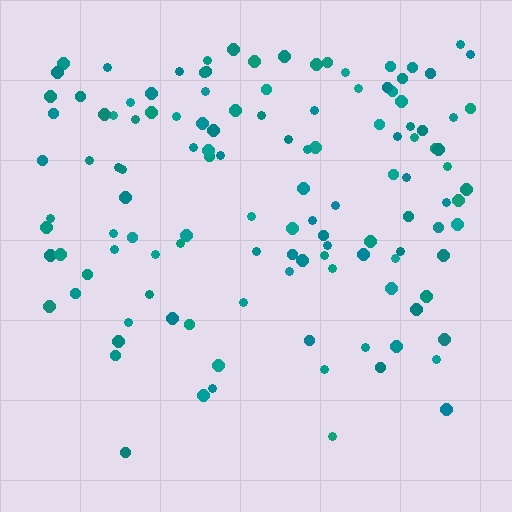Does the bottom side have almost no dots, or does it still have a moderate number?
Still a moderate number, just noticeably fewer than the top.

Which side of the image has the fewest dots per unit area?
The bottom.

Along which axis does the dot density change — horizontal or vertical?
Vertical.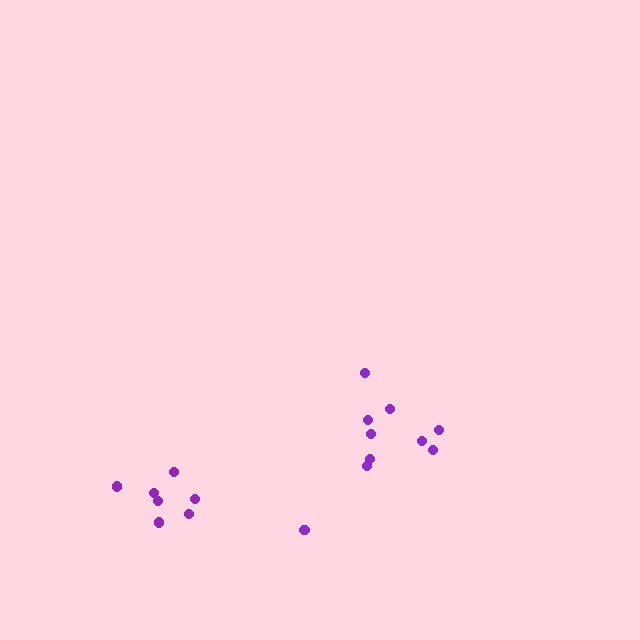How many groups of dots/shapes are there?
There are 2 groups.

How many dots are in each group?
Group 1: 7 dots, Group 2: 10 dots (17 total).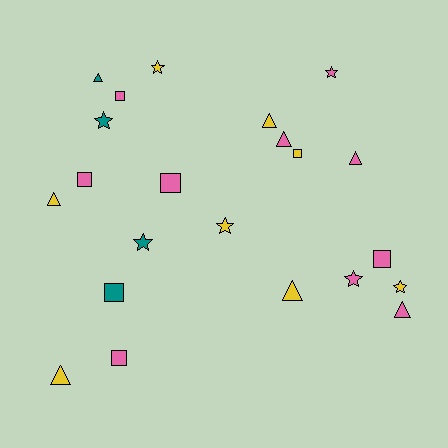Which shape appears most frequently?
Triangle, with 8 objects.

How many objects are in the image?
There are 22 objects.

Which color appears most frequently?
Pink, with 10 objects.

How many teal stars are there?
There are 2 teal stars.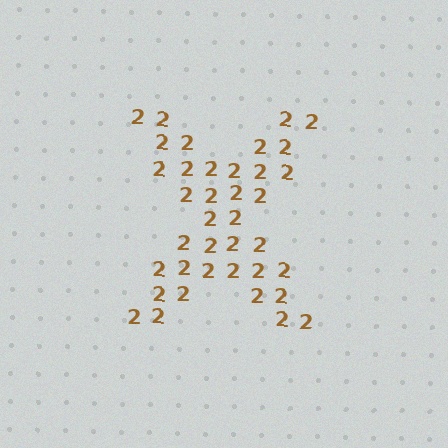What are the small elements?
The small elements are digit 2's.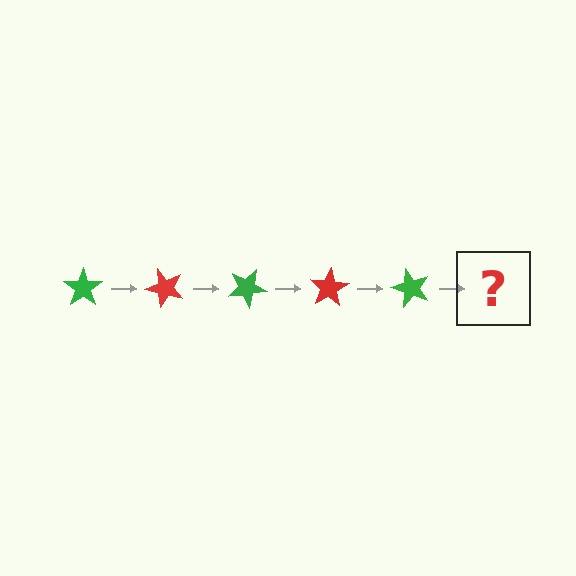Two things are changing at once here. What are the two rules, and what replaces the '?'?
The two rules are that it rotates 50 degrees each step and the color cycles through green and red. The '?' should be a red star, rotated 250 degrees from the start.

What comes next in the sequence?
The next element should be a red star, rotated 250 degrees from the start.